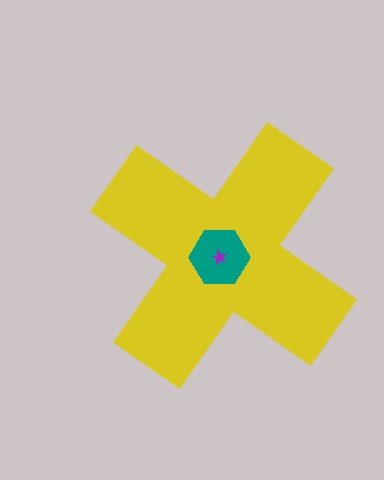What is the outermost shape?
The yellow cross.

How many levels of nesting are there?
3.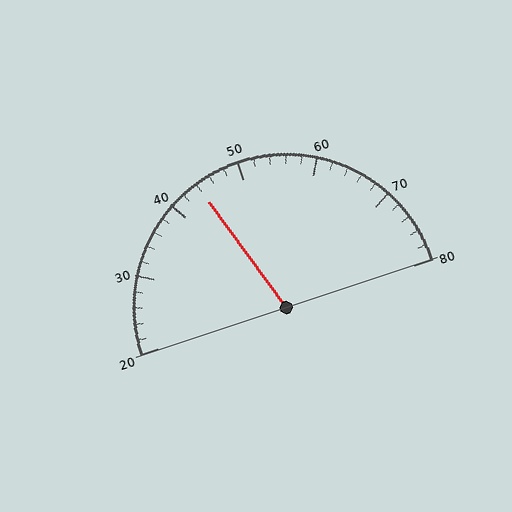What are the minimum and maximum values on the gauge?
The gauge ranges from 20 to 80.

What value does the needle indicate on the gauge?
The needle indicates approximately 44.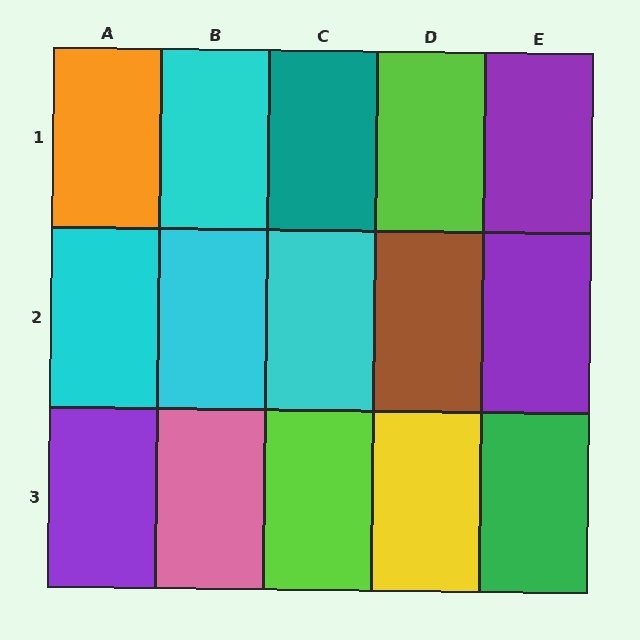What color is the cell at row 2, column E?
Purple.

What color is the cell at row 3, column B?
Pink.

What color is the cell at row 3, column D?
Yellow.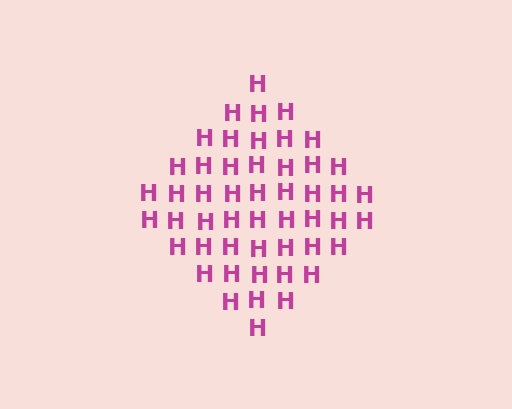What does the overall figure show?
The overall figure shows a diamond.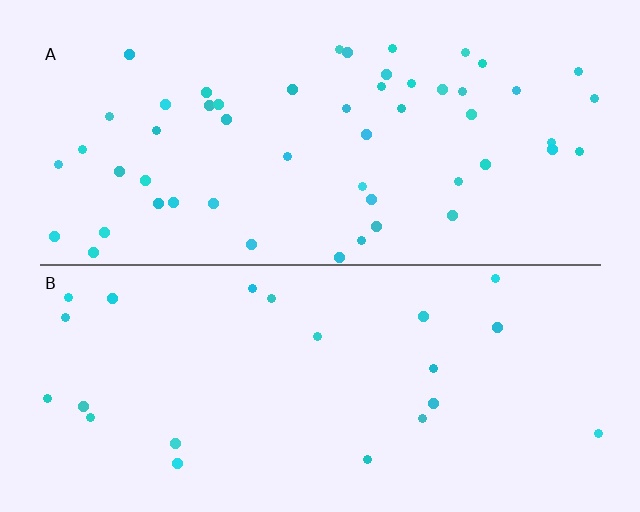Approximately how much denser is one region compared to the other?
Approximately 2.4× — region A over region B.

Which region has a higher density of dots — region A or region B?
A (the top).